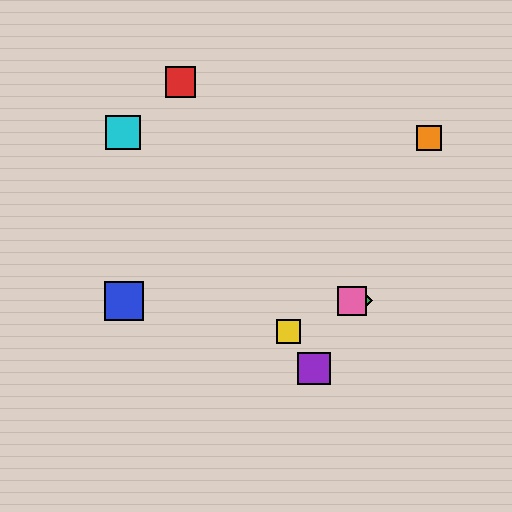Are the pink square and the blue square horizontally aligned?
Yes, both are at y≈301.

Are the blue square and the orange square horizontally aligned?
No, the blue square is at y≈301 and the orange square is at y≈138.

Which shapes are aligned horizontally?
The blue square, the green diamond, the pink square are aligned horizontally.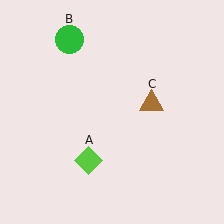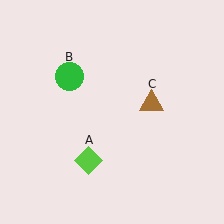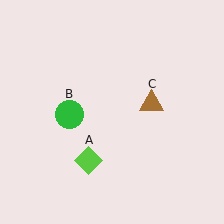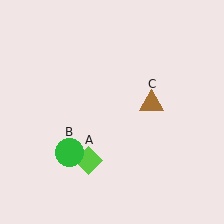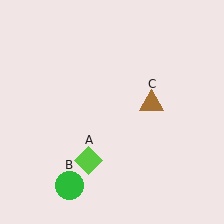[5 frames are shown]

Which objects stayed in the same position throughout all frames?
Lime diamond (object A) and brown triangle (object C) remained stationary.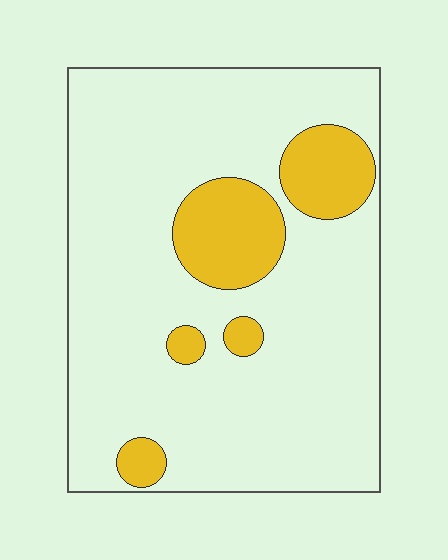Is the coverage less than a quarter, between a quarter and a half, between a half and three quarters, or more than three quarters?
Less than a quarter.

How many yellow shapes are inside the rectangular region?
5.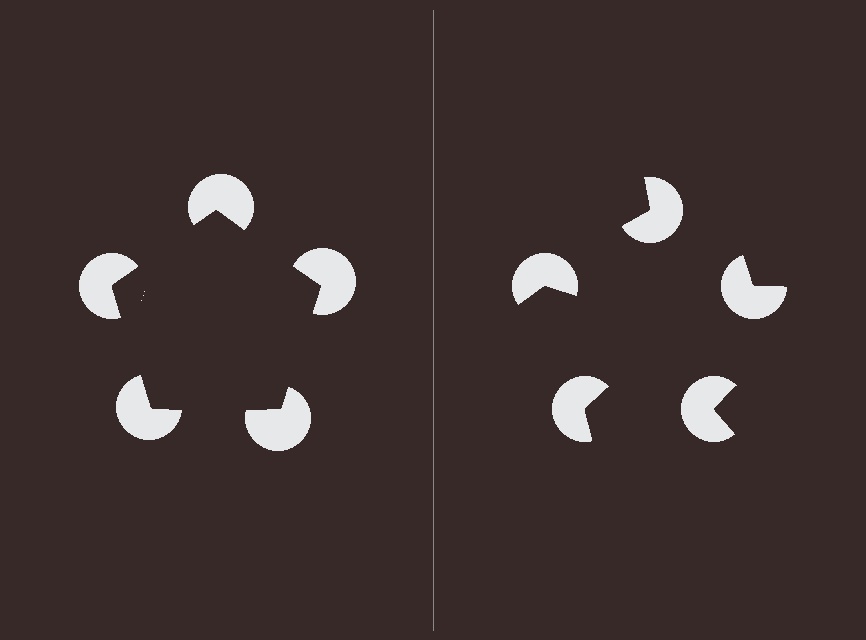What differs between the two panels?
The pac-man discs are positioned identically on both sides; only the wedge orientations differ. On the left they align to a pentagon; on the right they are misaligned.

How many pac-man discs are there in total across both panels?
10 — 5 on each side.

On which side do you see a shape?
An illusory pentagon appears on the left side. On the right side the wedge cuts are rotated, so no coherent shape forms.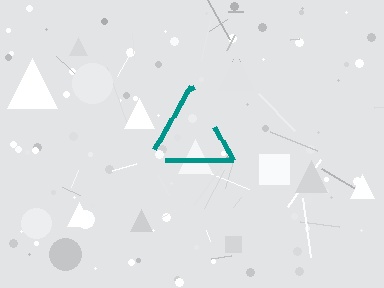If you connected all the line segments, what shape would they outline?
They would outline a triangle.